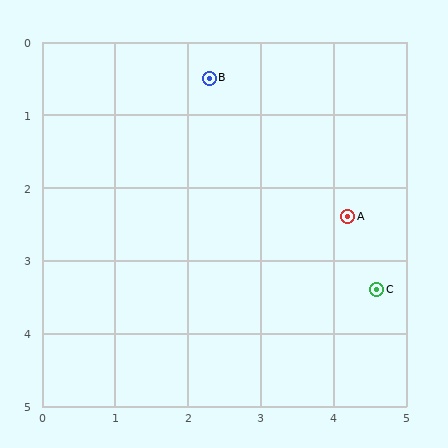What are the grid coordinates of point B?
Point B is at approximately (2.3, 0.5).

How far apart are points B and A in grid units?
Points B and A are about 2.7 grid units apart.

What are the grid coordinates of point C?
Point C is at approximately (4.6, 3.4).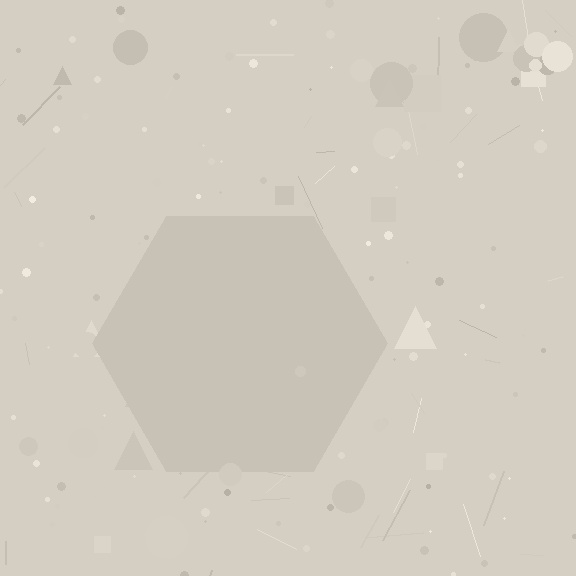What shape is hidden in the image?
A hexagon is hidden in the image.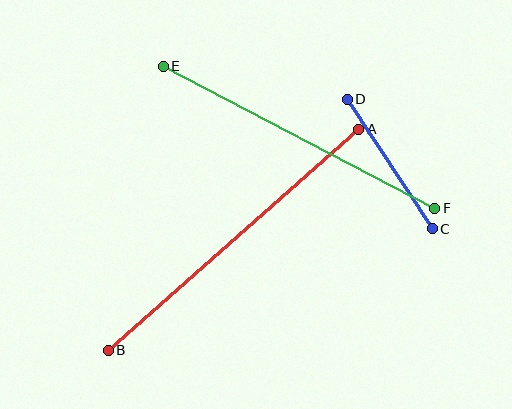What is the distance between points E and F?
The distance is approximately 306 pixels.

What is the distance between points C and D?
The distance is approximately 155 pixels.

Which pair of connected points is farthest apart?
Points A and B are farthest apart.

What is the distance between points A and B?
The distance is approximately 334 pixels.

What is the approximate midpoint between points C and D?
The midpoint is at approximately (390, 164) pixels.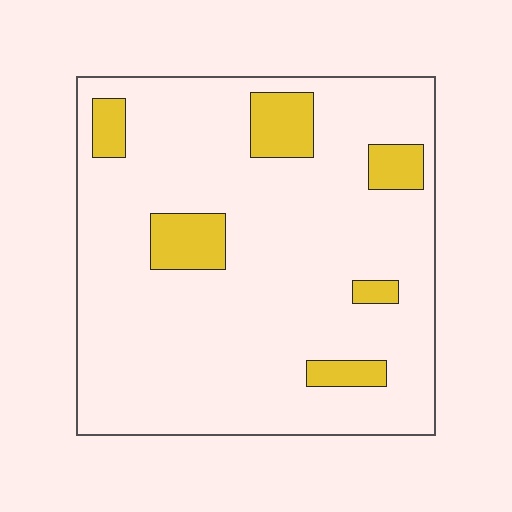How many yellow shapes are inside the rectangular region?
6.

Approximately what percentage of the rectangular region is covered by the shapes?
Approximately 15%.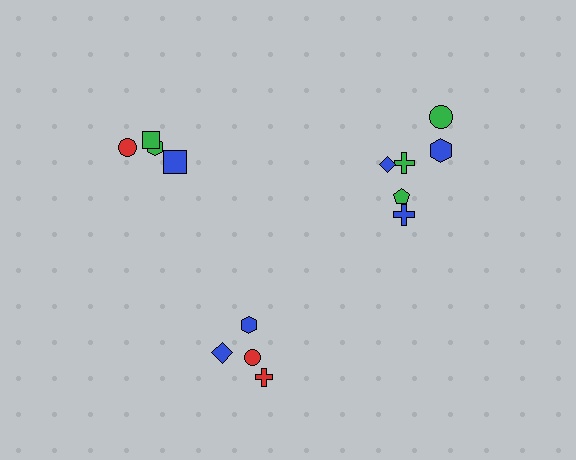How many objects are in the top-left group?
There are 4 objects.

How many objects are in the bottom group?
There are 4 objects.